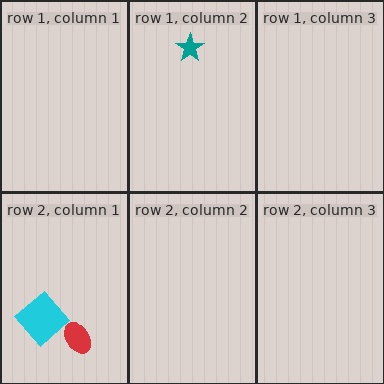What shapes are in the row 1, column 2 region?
The teal star.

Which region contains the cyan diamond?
The row 2, column 1 region.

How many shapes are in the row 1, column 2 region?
1.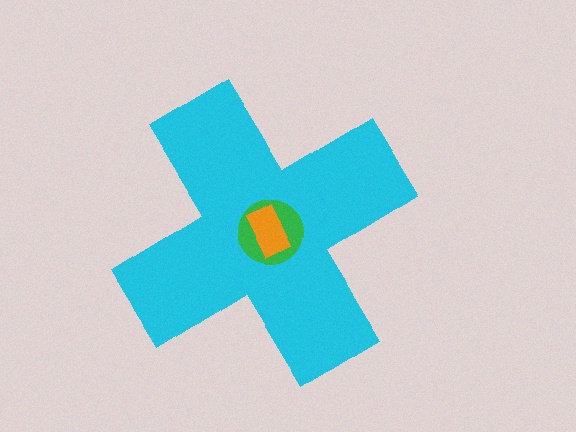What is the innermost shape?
The orange rectangle.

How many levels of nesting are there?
3.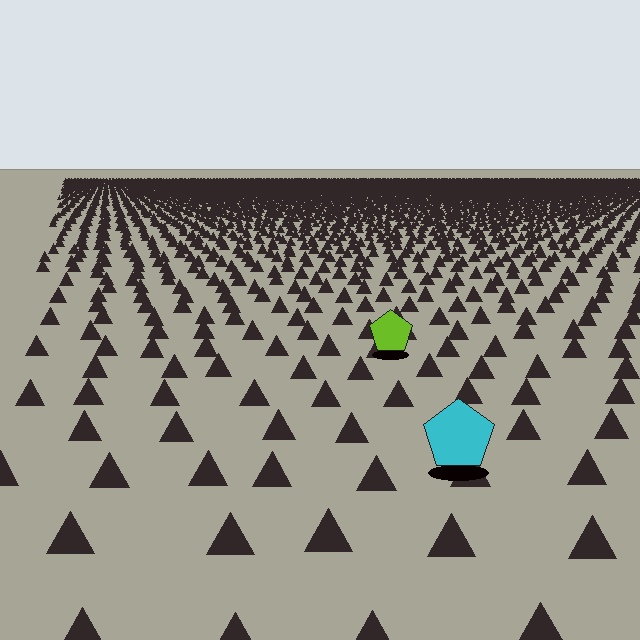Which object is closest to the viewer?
The cyan pentagon is closest. The texture marks near it are larger and more spread out.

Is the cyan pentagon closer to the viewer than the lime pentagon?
Yes. The cyan pentagon is closer — you can tell from the texture gradient: the ground texture is coarser near it.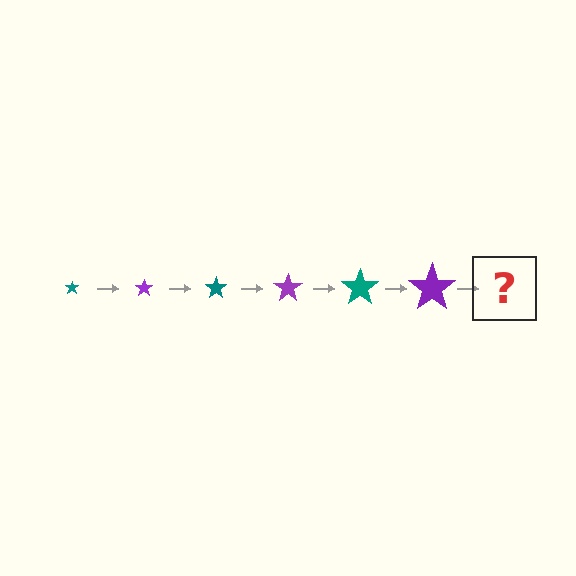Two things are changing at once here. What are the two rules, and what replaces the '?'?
The two rules are that the star grows larger each step and the color cycles through teal and purple. The '?' should be a teal star, larger than the previous one.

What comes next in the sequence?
The next element should be a teal star, larger than the previous one.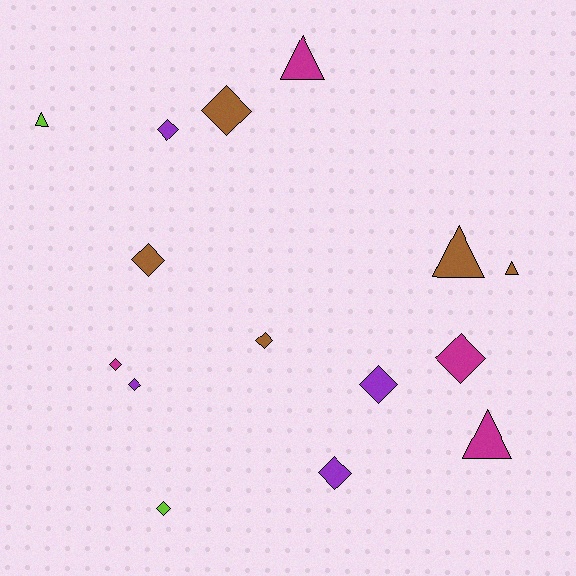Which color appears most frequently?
Brown, with 5 objects.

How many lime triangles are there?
There is 1 lime triangle.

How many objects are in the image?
There are 15 objects.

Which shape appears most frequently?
Diamond, with 10 objects.